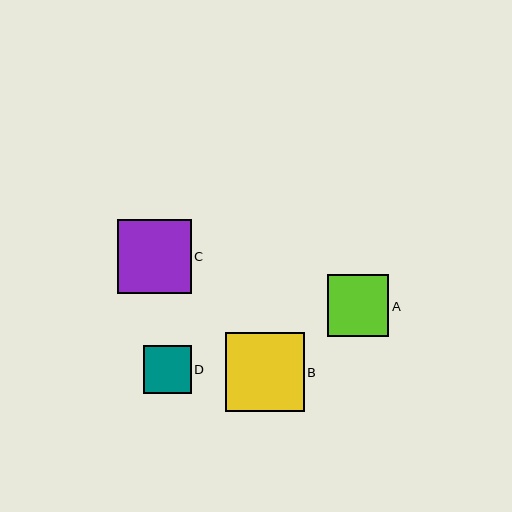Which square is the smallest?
Square D is the smallest with a size of approximately 48 pixels.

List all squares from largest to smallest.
From largest to smallest: B, C, A, D.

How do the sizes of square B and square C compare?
Square B and square C are approximately the same size.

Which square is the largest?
Square B is the largest with a size of approximately 79 pixels.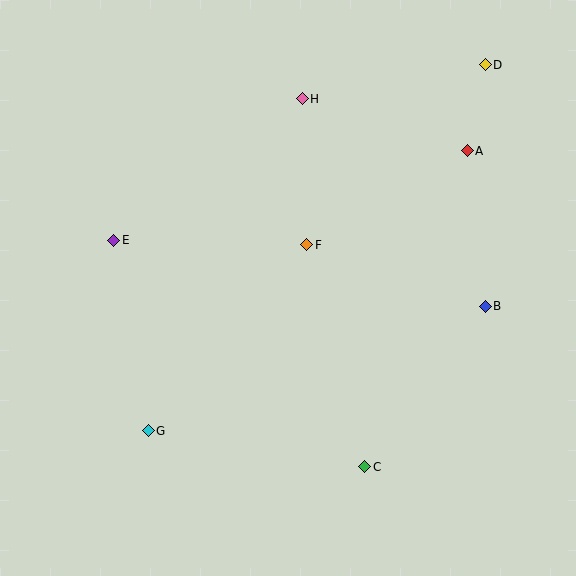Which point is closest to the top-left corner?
Point E is closest to the top-left corner.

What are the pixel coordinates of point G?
Point G is at (148, 431).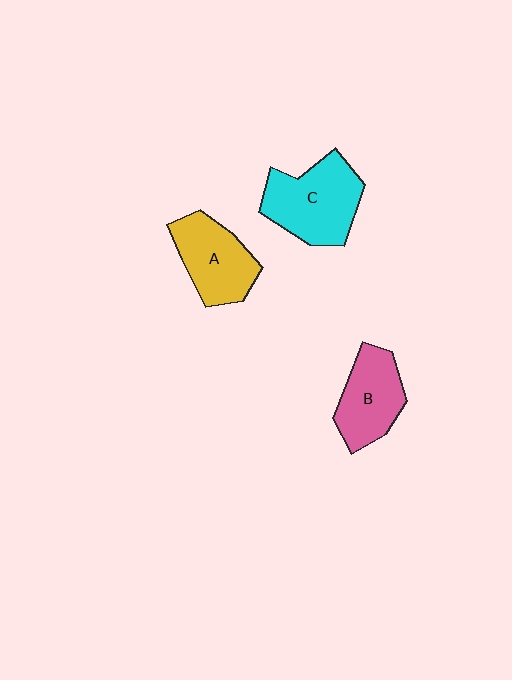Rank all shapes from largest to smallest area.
From largest to smallest: C (cyan), A (yellow), B (pink).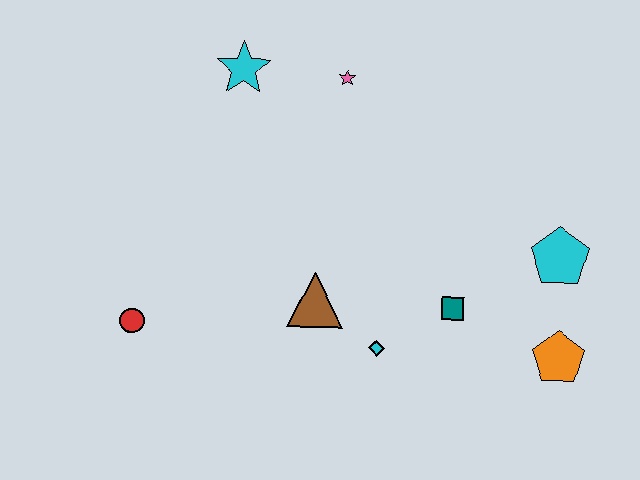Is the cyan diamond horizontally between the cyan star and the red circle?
No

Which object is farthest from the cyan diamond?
The cyan star is farthest from the cyan diamond.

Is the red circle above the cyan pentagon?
No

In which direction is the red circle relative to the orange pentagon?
The red circle is to the left of the orange pentagon.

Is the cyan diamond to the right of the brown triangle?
Yes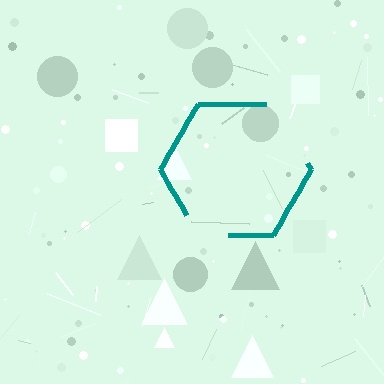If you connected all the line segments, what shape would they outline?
They would outline a hexagon.